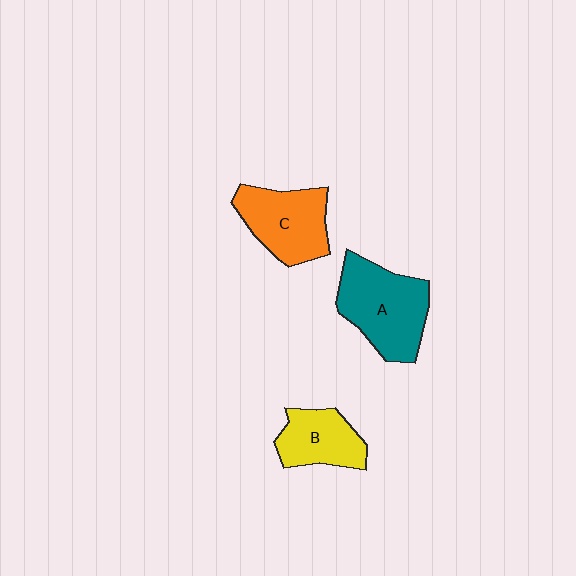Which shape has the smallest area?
Shape B (yellow).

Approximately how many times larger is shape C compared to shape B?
Approximately 1.3 times.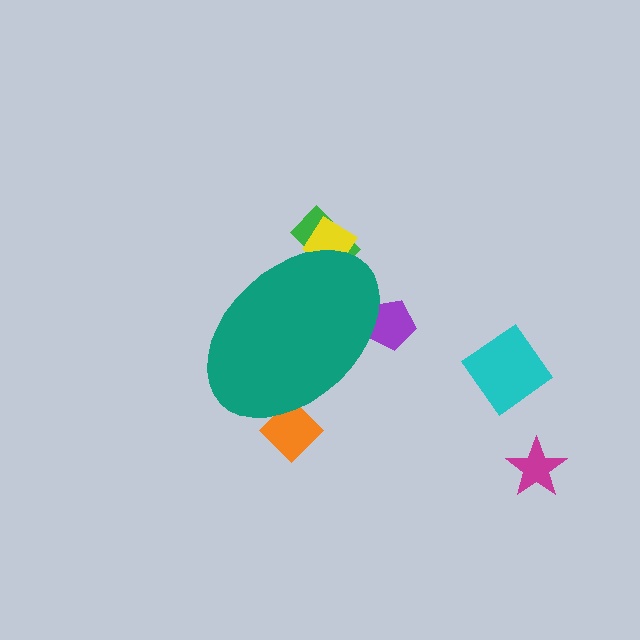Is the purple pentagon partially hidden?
Yes, the purple pentagon is partially hidden behind the teal ellipse.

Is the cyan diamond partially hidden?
No, the cyan diamond is fully visible.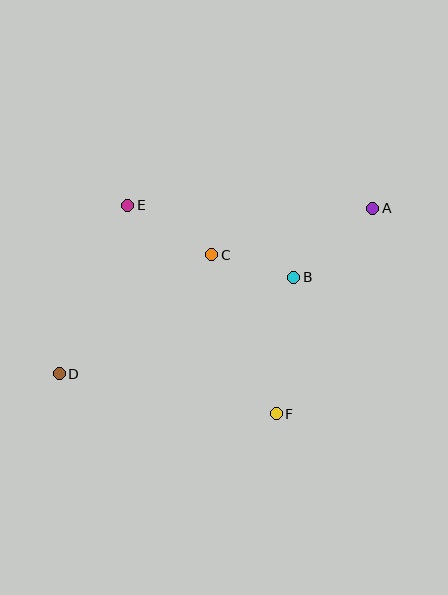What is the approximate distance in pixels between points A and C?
The distance between A and C is approximately 168 pixels.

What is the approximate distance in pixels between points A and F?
The distance between A and F is approximately 227 pixels.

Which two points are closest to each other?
Points B and C are closest to each other.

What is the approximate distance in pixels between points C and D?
The distance between C and D is approximately 194 pixels.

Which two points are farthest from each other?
Points A and D are farthest from each other.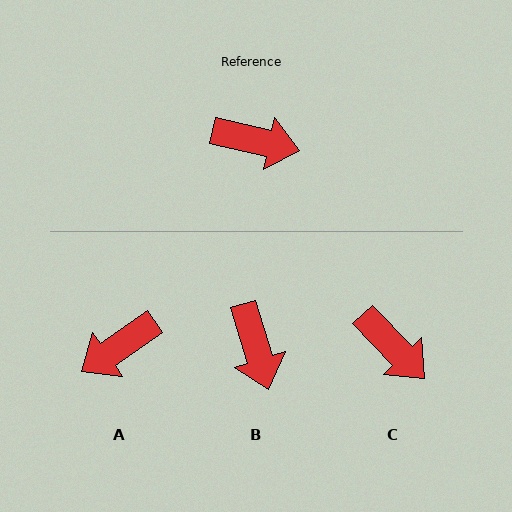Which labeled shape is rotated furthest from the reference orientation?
A, about 133 degrees away.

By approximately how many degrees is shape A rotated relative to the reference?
Approximately 133 degrees clockwise.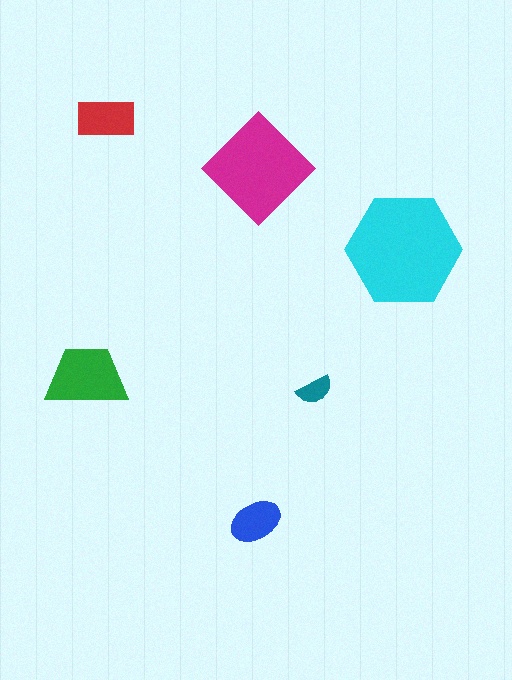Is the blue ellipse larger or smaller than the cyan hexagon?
Smaller.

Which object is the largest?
The cyan hexagon.